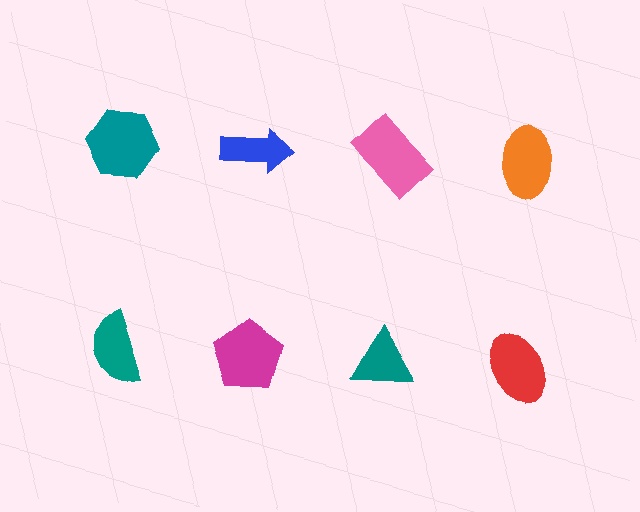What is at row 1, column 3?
A pink rectangle.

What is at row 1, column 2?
A blue arrow.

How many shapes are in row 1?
4 shapes.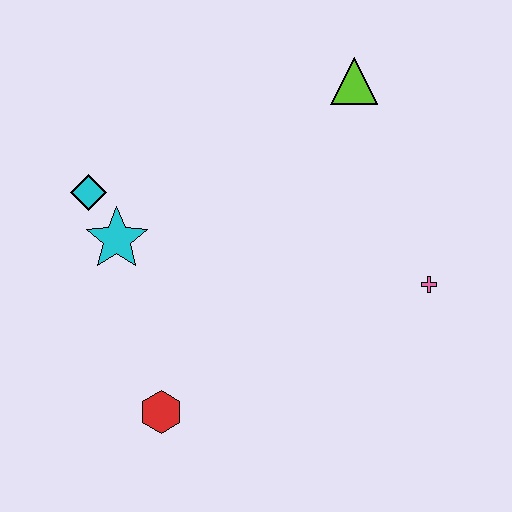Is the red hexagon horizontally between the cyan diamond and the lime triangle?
Yes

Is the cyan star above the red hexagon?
Yes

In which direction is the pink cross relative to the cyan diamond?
The pink cross is to the right of the cyan diamond.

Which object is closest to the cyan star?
The cyan diamond is closest to the cyan star.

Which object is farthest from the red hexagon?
The lime triangle is farthest from the red hexagon.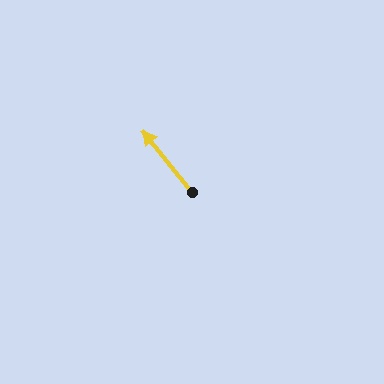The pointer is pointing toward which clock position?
Roughly 11 o'clock.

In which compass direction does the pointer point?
Northwest.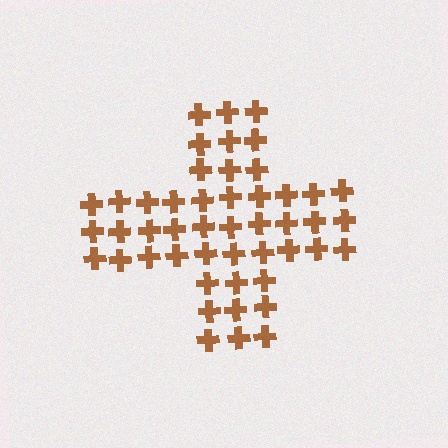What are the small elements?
The small elements are crosses.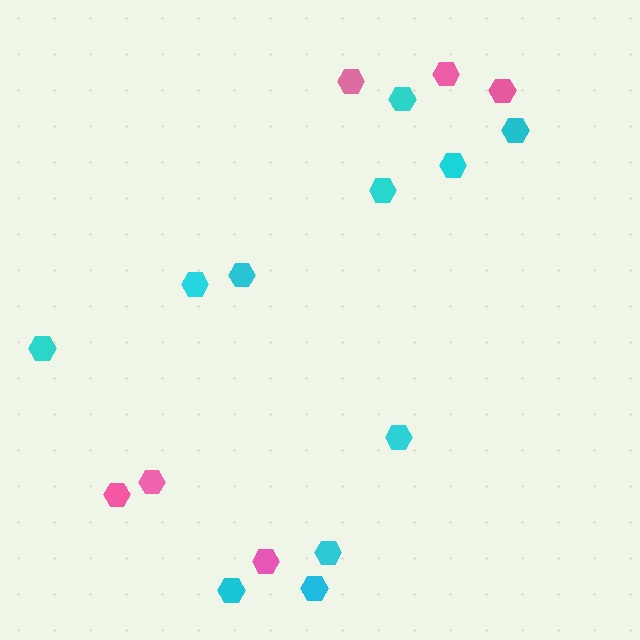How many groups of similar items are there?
There are 2 groups: one group of pink hexagons (6) and one group of cyan hexagons (11).